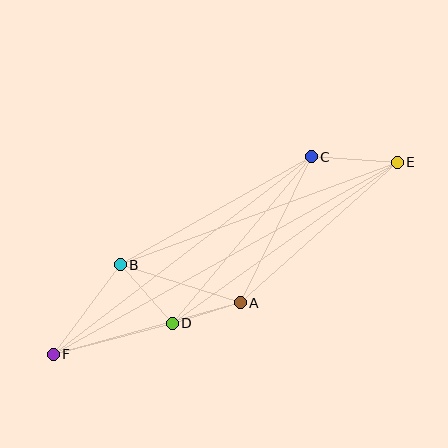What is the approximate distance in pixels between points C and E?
The distance between C and E is approximately 86 pixels.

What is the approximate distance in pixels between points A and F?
The distance between A and F is approximately 194 pixels.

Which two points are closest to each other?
Points A and D are closest to each other.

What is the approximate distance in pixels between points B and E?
The distance between B and E is approximately 295 pixels.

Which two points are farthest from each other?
Points E and F are farthest from each other.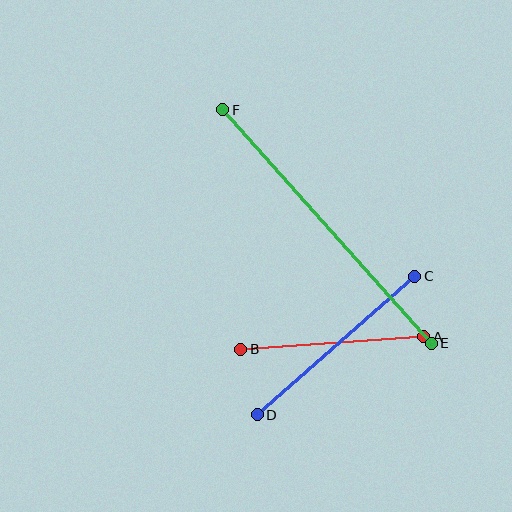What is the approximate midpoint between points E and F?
The midpoint is at approximately (327, 227) pixels.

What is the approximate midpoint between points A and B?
The midpoint is at approximately (332, 343) pixels.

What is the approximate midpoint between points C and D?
The midpoint is at approximately (336, 345) pixels.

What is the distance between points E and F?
The distance is approximately 313 pixels.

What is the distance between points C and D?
The distance is approximately 210 pixels.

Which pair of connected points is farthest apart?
Points E and F are farthest apart.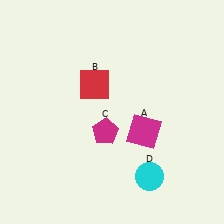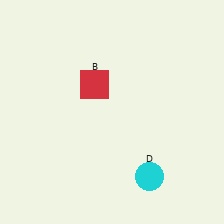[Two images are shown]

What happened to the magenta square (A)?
The magenta square (A) was removed in Image 2. It was in the bottom-right area of Image 1.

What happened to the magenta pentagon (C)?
The magenta pentagon (C) was removed in Image 2. It was in the bottom-left area of Image 1.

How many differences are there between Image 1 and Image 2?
There are 2 differences between the two images.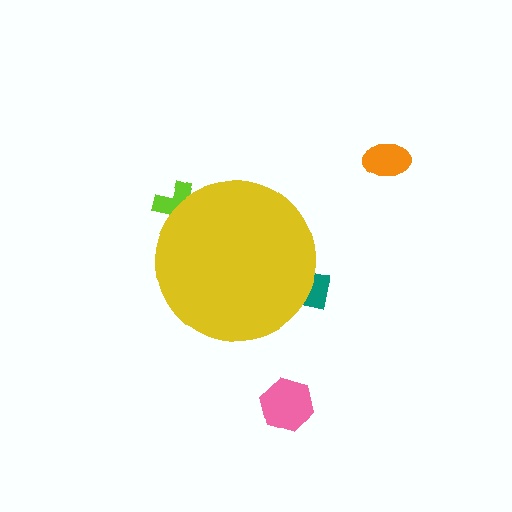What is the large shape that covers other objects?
A yellow circle.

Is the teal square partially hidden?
Yes, the teal square is partially hidden behind the yellow circle.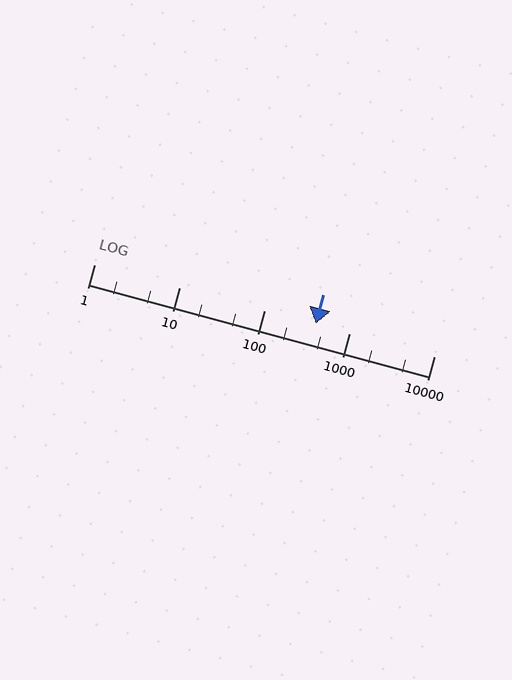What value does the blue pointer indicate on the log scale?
The pointer indicates approximately 410.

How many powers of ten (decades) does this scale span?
The scale spans 4 decades, from 1 to 10000.